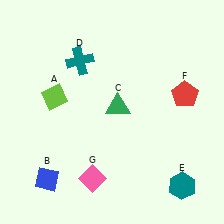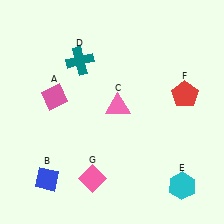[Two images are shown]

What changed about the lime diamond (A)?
In Image 1, A is lime. In Image 2, it changed to pink.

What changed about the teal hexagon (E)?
In Image 1, E is teal. In Image 2, it changed to cyan.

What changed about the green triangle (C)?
In Image 1, C is green. In Image 2, it changed to pink.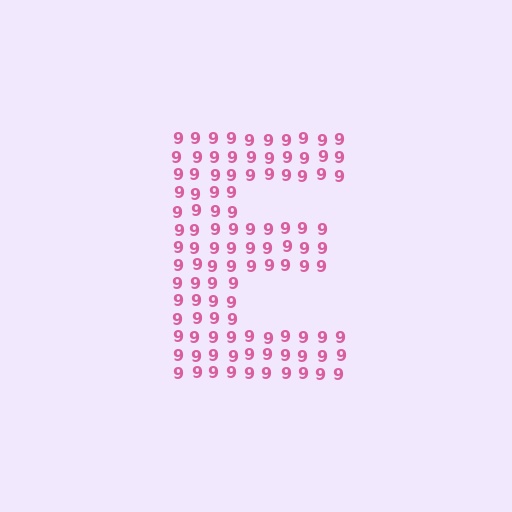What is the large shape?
The large shape is the letter E.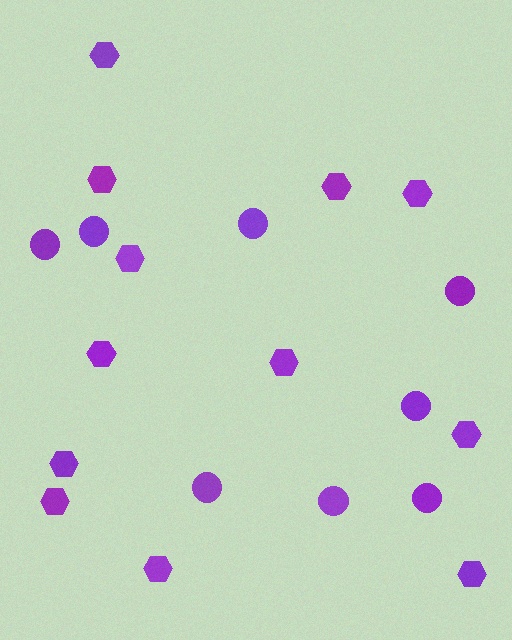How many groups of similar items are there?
There are 2 groups: one group of circles (8) and one group of hexagons (12).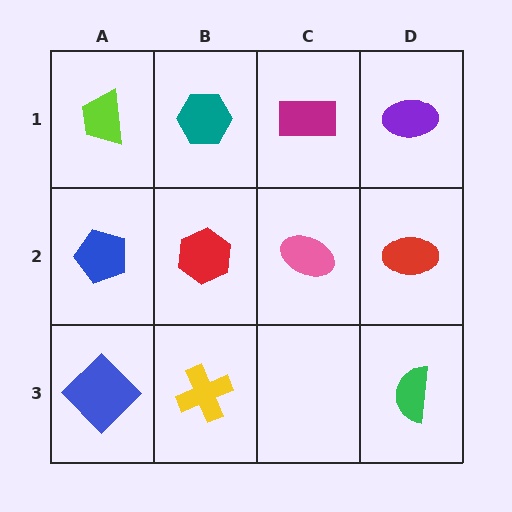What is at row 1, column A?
A lime trapezoid.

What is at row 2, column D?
A red ellipse.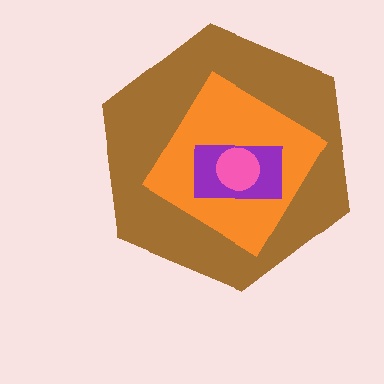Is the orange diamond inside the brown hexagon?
Yes.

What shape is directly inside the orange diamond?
The purple rectangle.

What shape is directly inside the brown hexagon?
The orange diamond.